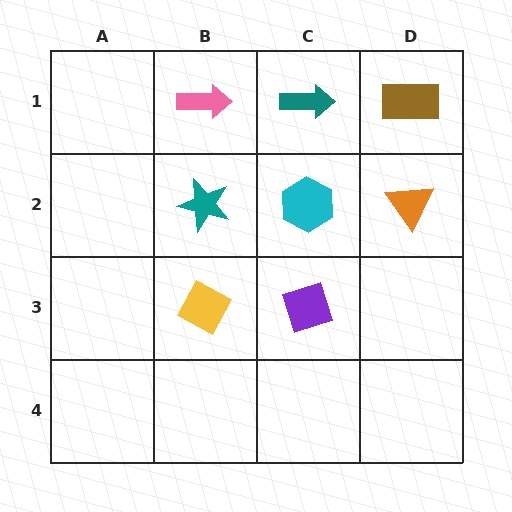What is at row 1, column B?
A pink arrow.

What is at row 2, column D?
An orange triangle.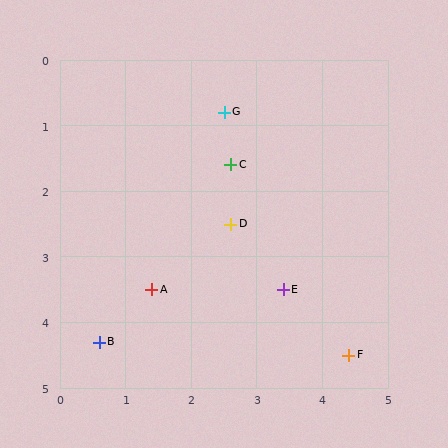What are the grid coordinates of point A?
Point A is at approximately (1.4, 3.5).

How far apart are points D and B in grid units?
Points D and B are about 2.7 grid units apart.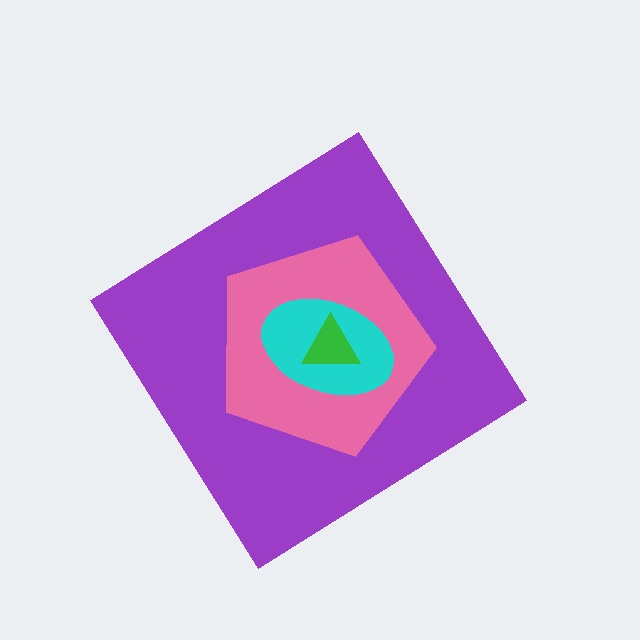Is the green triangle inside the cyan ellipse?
Yes.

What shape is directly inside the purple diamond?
The pink pentagon.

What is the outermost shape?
The purple diamond.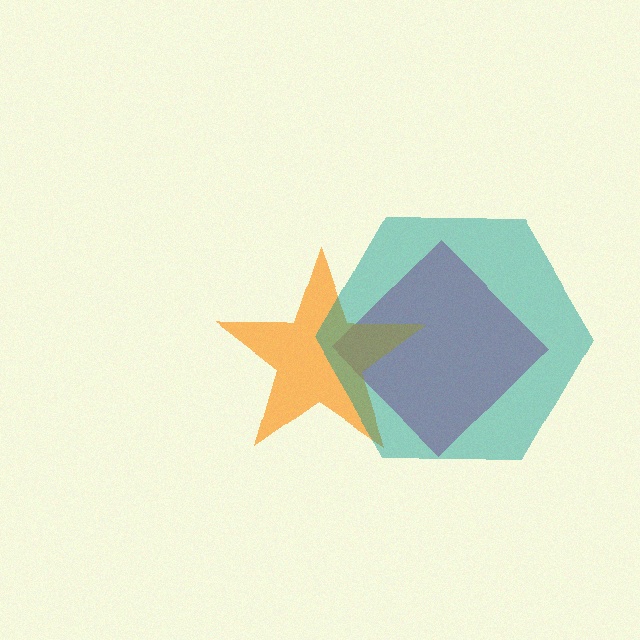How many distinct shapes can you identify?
There are 3 distinct shapes: a magenta diamond, an orange star, a teal hexagon.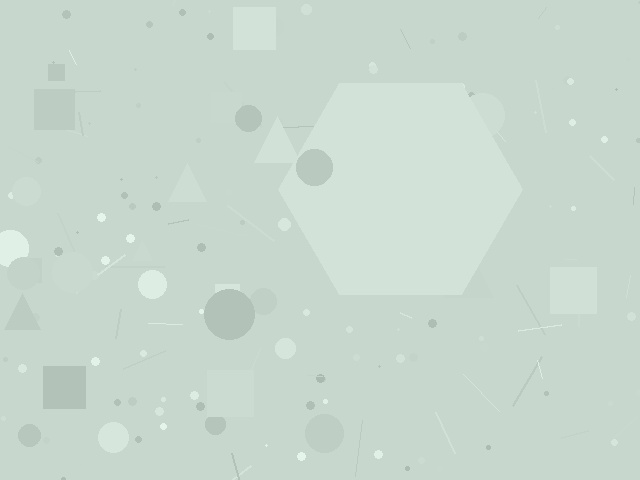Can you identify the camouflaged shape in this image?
The camouflaged shape is a hexagon.